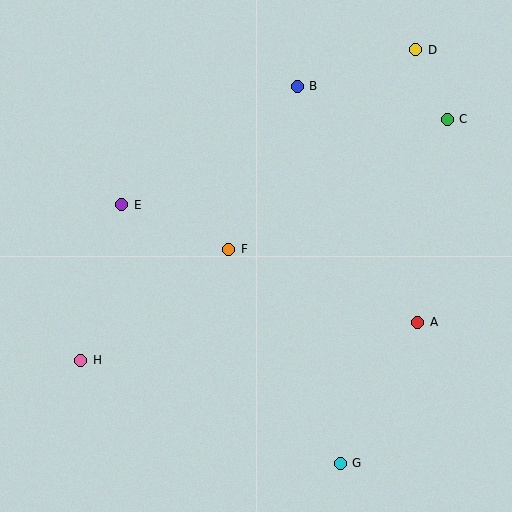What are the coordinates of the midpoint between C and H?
The midpoint between C and H is at (264, 240).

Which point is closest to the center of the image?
Point F at (229, 249) is closest to the center.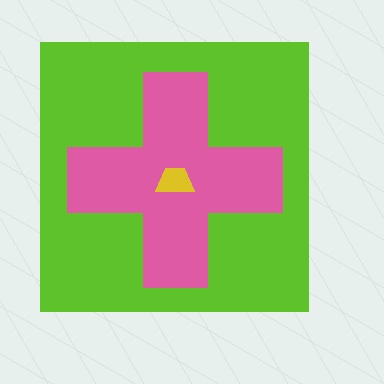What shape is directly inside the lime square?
The pink cross.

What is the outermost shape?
The lime square.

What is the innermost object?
The yellow trapezoid.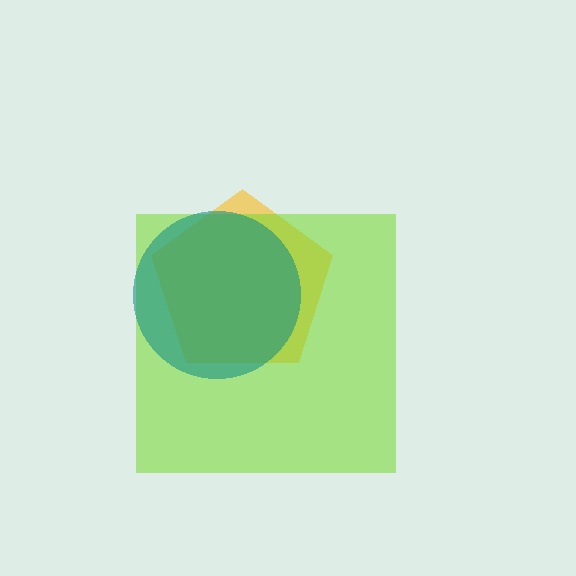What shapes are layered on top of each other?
The layered shapes are: a yellow pentagon, a lime square, a teal circle.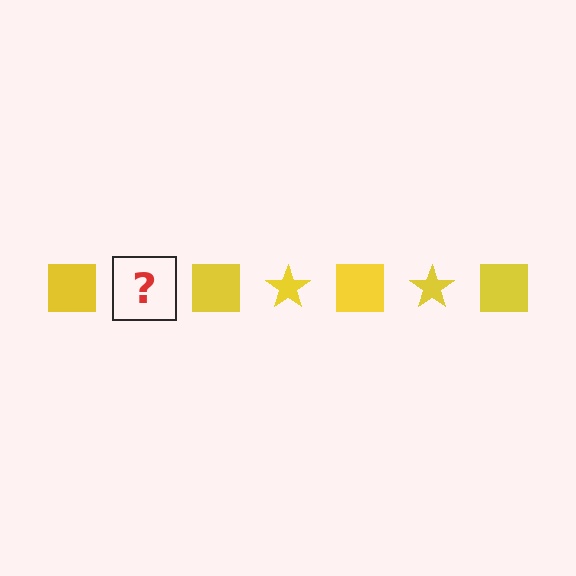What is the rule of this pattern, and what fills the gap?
The rule is that the pattern cycles through square, star shapes in yellow. The gap should be filled with a yellow star.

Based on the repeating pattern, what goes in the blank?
The blank should be a yellow star.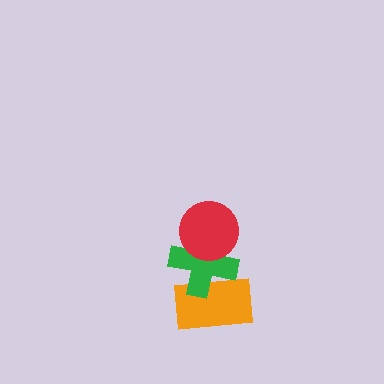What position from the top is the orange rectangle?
The orange rectangle is 3rd from the top.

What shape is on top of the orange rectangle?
The green cross is on top of the orange rectangle.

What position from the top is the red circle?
The red circle is 1st from the top.